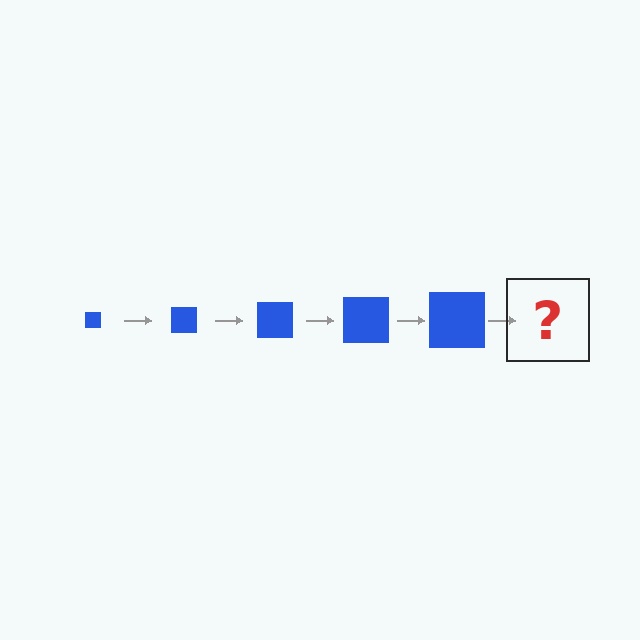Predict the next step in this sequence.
The next step is a blue square, larger than the previous one.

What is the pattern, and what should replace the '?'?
The pattern is that the square gets progressively larger each step. The '?' should be a blue square, larger than the previous one.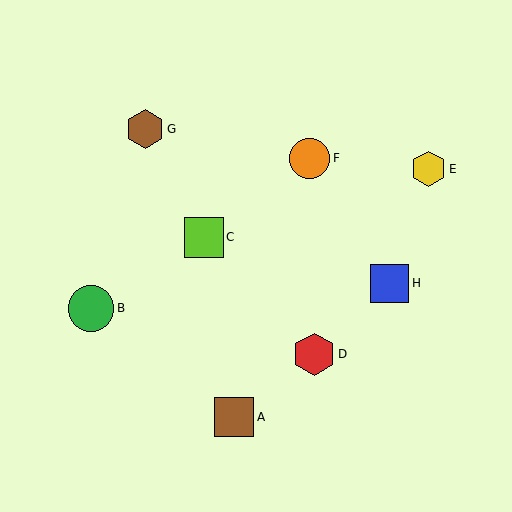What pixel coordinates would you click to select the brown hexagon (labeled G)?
Click at (145, 129) to select the brown hexagon G.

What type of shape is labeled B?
Shape B is a green circle.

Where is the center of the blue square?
The center of the blue square is at (389, 283).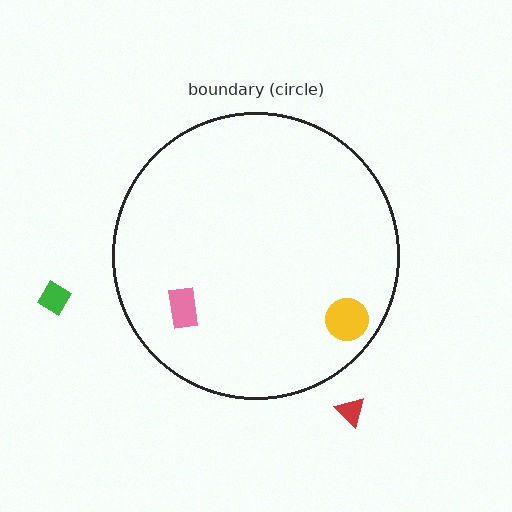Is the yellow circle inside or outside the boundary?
Inside.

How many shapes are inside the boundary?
2 inside, 2 outside.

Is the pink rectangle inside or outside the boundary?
Inside.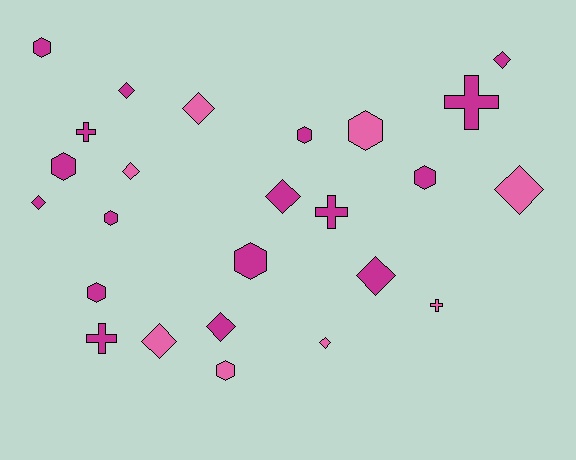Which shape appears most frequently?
Diamond, with 11 objects.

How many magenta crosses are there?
There are 4 magenta crosses.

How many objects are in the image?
There are 25 objects.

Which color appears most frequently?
Magenta, with 17 objects.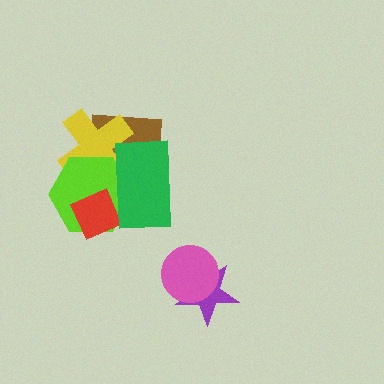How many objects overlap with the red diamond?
3 objects overlap with the red diamond.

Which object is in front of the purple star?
The pink circle is in front of the purple star.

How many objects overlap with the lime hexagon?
4 objects overlap with the lime hexagon.